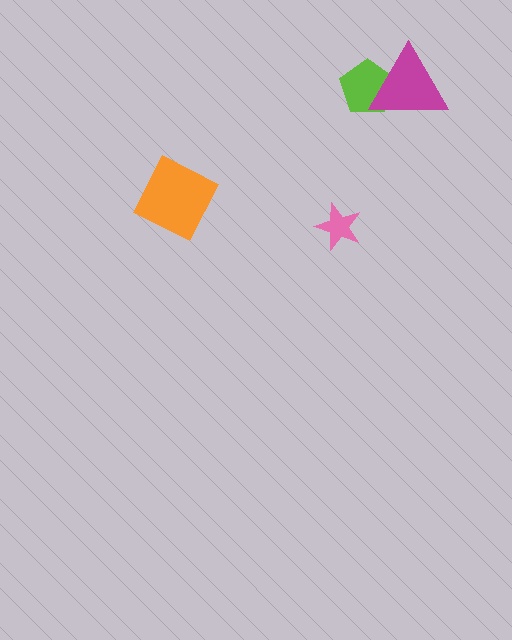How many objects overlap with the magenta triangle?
1 object overlaps with the magenta triangle.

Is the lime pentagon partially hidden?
Yes, it is partially covered by another shape.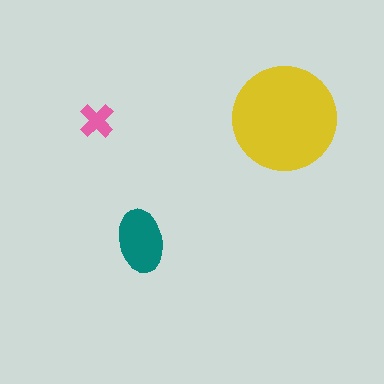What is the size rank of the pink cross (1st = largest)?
3rd.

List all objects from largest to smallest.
The yellow circle, the teal ellipse, the pink cross.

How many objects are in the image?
There are 3 objects in the image.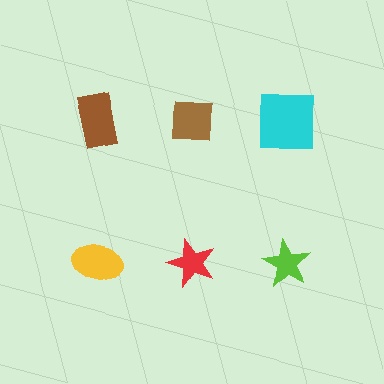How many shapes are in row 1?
3 shapes.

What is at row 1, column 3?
A cyan square.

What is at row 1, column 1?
A brown rectangle.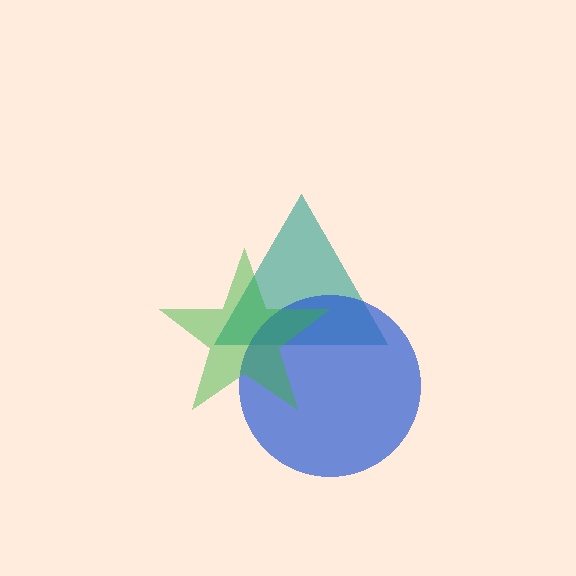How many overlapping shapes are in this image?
There are 3 overlapping shapes in the image.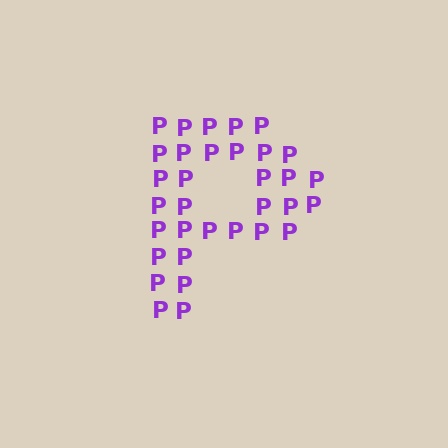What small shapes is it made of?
It is made of small letter P's.